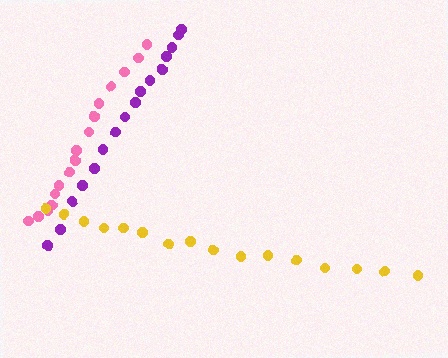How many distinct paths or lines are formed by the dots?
There are 3 distinct paths.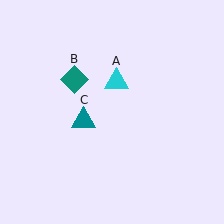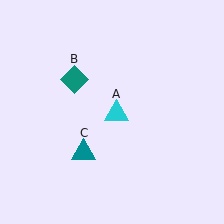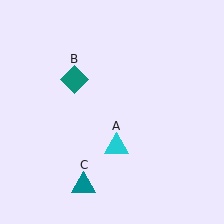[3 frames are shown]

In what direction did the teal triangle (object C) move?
The teal triangle (object C) moved down.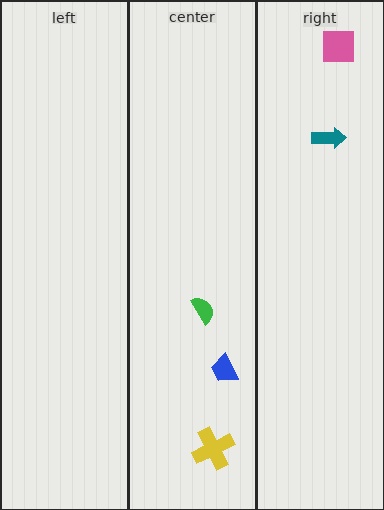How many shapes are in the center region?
3.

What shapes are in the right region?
The pink square, the teal arrow.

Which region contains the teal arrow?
The right region.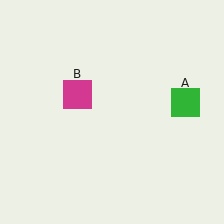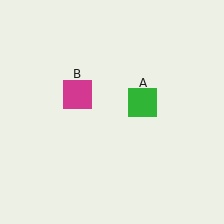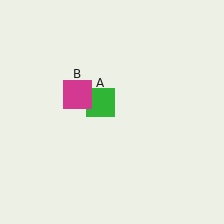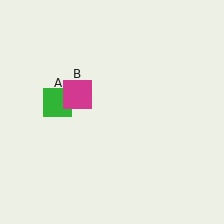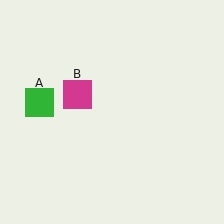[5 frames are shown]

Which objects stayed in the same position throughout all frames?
Magenta square (object B) remained stationary.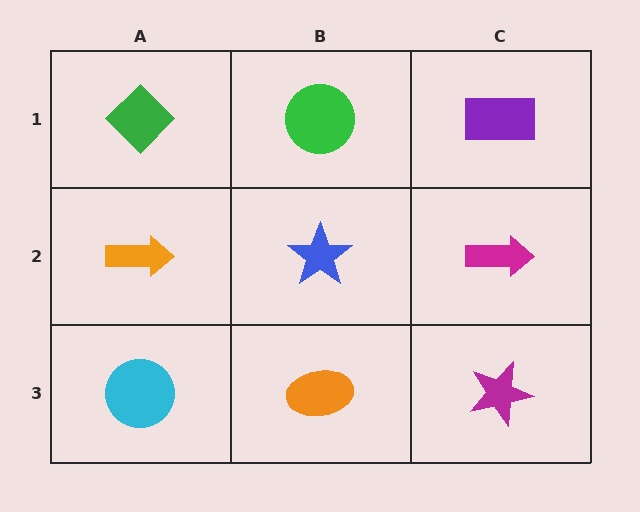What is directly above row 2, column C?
A purple rectangle.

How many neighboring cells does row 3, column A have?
2.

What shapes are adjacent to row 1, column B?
A blue star (row 2, column B), a green diamond (row 1, column A), a purple rectangle (row 1, column C).